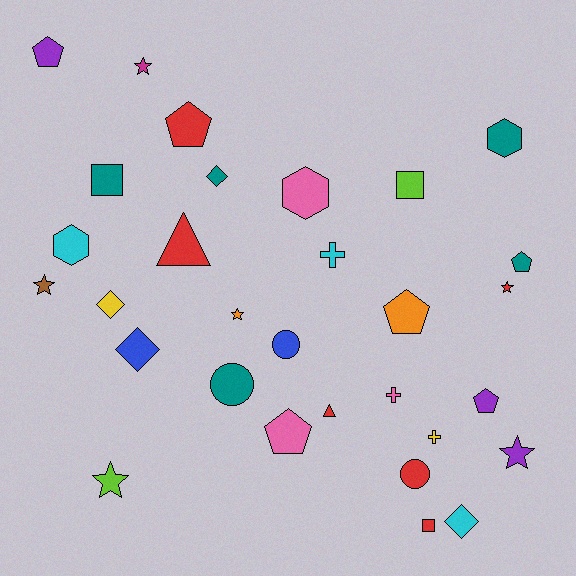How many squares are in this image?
There are 3 squares.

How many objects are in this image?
There are 30 objects.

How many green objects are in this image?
There are no green objects.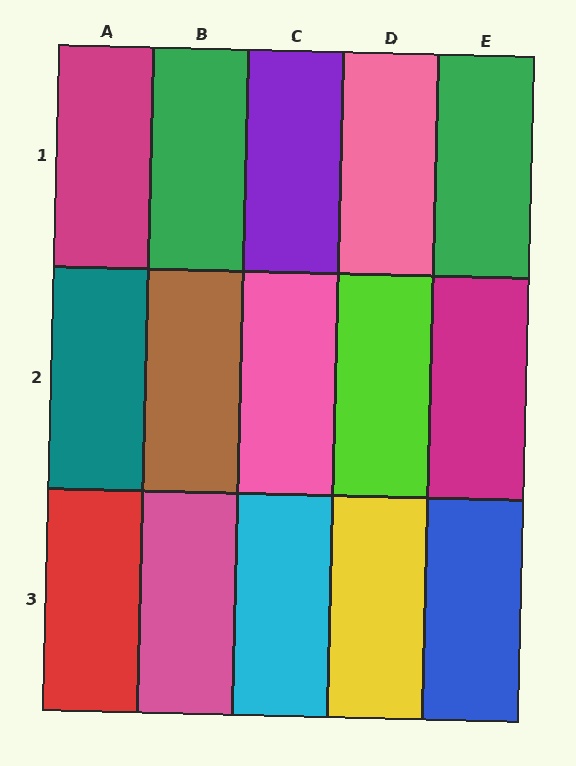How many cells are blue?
1 cell is blue.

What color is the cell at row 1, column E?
Green.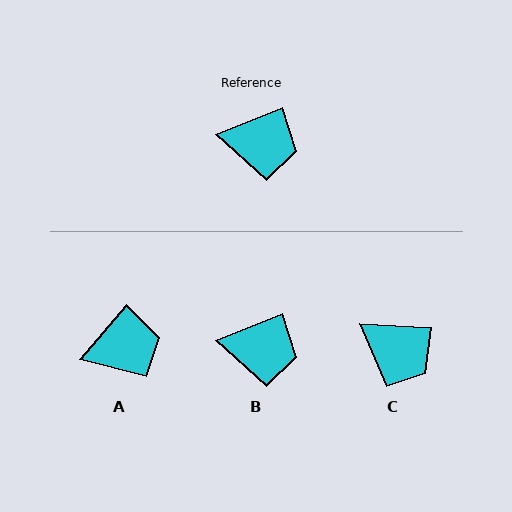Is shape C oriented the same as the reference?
No, it is off by about 25 degrees.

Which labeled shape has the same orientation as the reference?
B.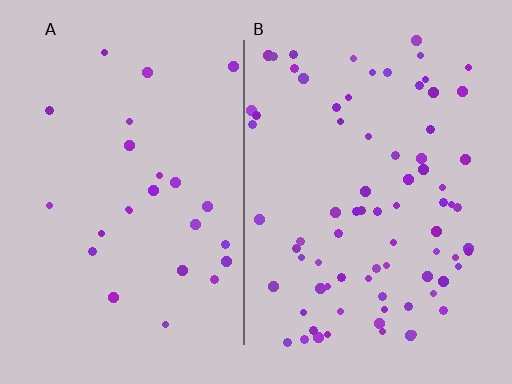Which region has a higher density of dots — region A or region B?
B (the right).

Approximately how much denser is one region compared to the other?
Approximately 3.1× — region B over region A.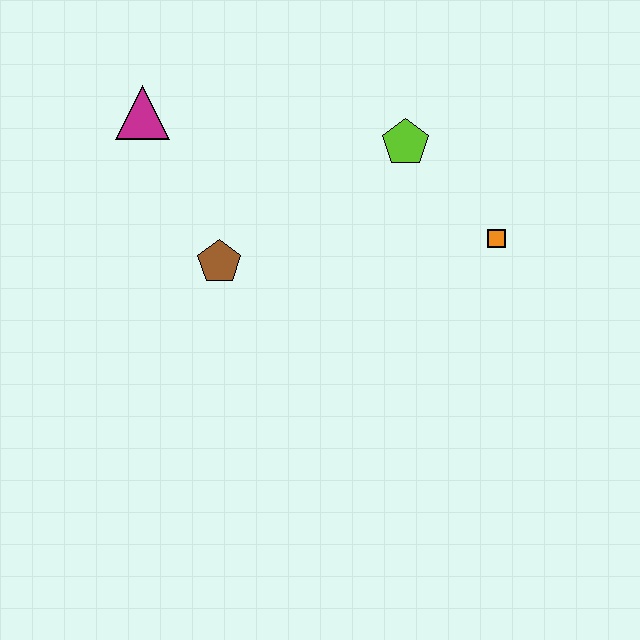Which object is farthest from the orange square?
The magenta triangle is farthest from the orange square.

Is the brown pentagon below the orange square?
Yes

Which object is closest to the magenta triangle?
The brown pentagon is closest to the magenta triangle.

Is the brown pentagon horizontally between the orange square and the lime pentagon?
No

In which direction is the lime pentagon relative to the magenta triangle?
The lime pentagon is to the right of the magenta triangle.